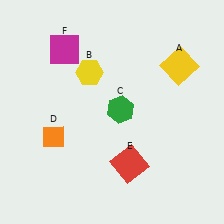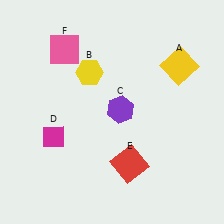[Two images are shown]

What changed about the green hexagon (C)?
In Image 1, C is green. In Image 2, it changed to purple.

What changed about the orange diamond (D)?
In Image 1, D is orange. In Image 2, it changed to magenta.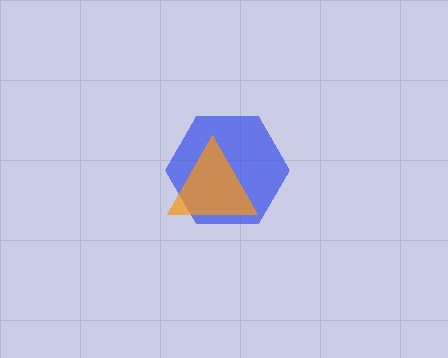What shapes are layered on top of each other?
The layered shapes are: a blue hexagon, an orange triangle.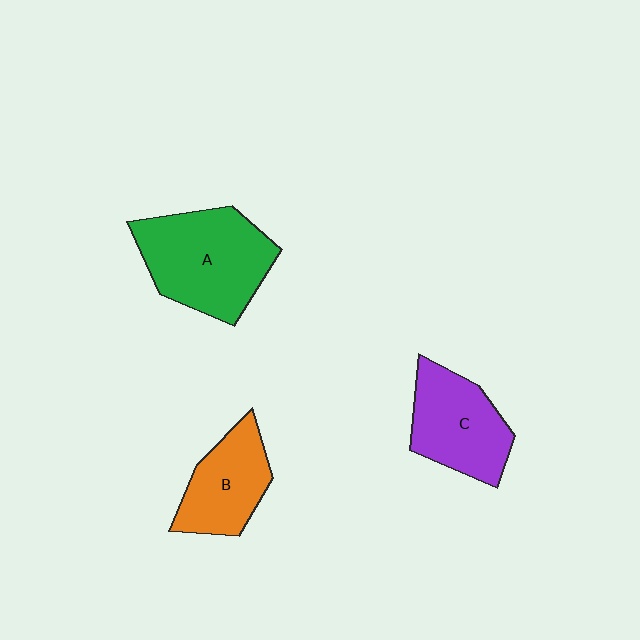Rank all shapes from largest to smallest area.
From largest to smallest: A (green), C (purple), B (orange).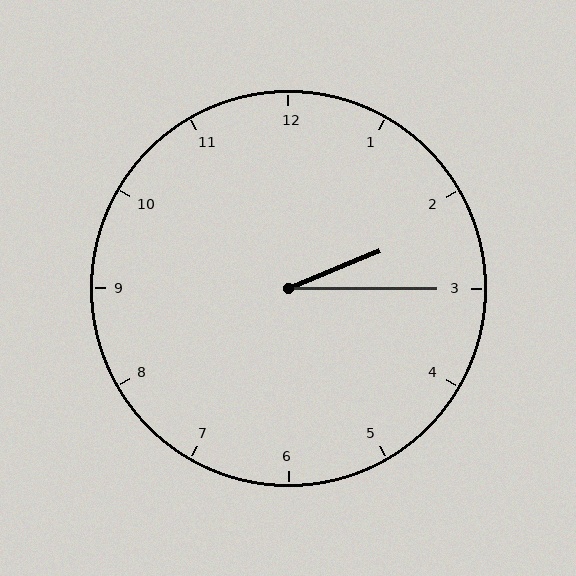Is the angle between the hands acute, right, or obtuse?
It is acute.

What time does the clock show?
2:15.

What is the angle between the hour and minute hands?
Approximately 22 degrees.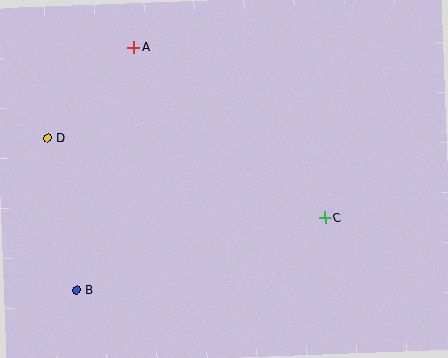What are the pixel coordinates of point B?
Point B is at (77, 290).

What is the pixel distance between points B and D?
The distance between B and D is 155 pixels.